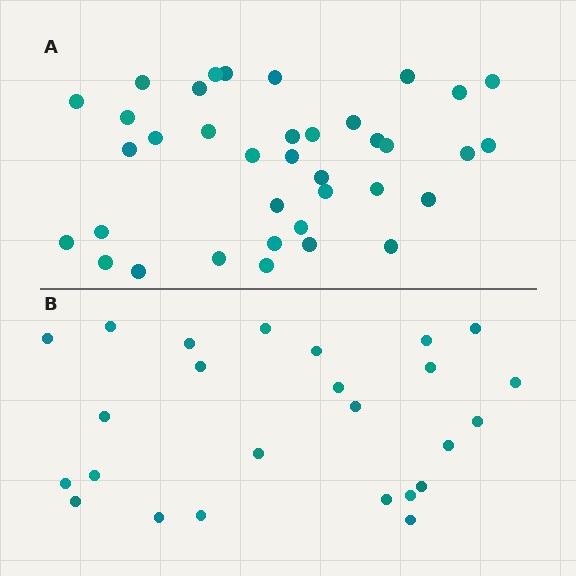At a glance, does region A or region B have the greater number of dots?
Region A (the top region) has more dots.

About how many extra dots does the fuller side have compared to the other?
Region A has roughly 12 or so more dots than region B.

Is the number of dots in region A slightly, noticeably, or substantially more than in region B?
Region A has substantially more. The ratio is roughly 1.5 to 1.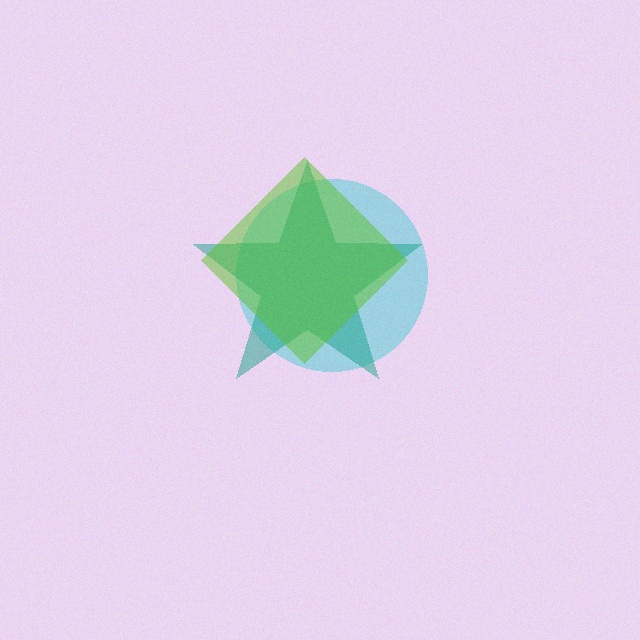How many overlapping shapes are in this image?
There are 3 overlapping shapes in the image.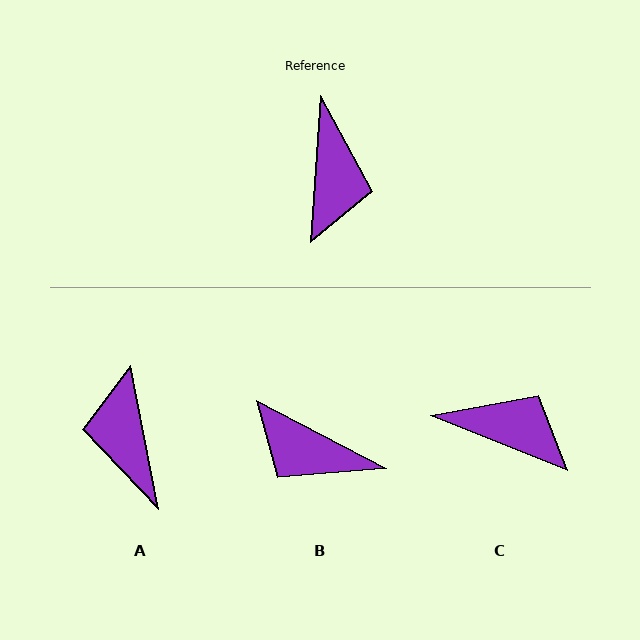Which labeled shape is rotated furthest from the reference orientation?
A, about 165 degrees away.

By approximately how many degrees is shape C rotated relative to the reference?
Approximately 72 degrees counter-clockwise.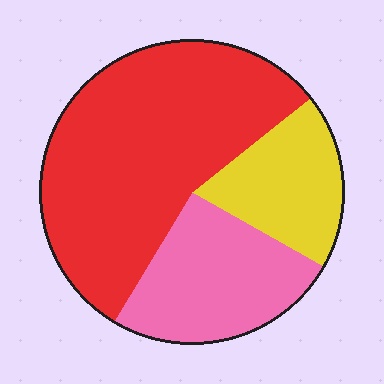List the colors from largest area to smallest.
From largest to smallest: red, pink, yellow.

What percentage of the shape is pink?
Pink takes up between a quarter and a half of the shape.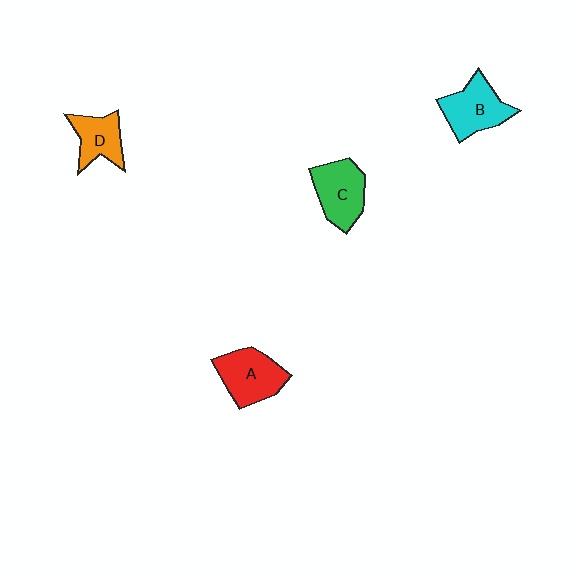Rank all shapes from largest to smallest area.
From largest to smallest: A (red), B (cyan), C (green), D (orange).